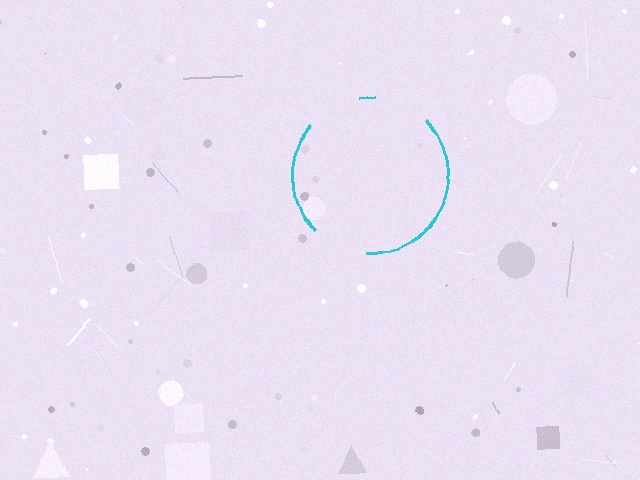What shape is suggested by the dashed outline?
The dashed outline suggests a circle.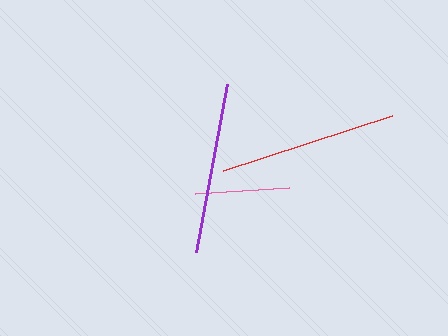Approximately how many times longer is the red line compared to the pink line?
The red line is approximately 1.9 times the length of the pink line.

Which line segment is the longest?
The red line is the longest at approximately 178 pixels.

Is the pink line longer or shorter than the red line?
The red line is longer than the pink line.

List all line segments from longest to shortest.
From longest to shortest: red, purple, pink.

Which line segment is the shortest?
The pink line is the shortest at approximately 94 pixels.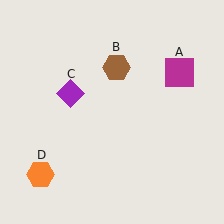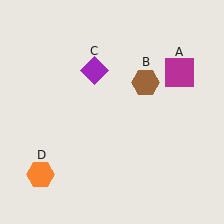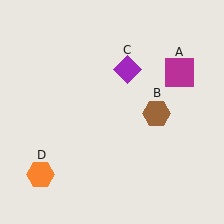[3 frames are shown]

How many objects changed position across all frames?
2 objects changed position: brown hexagon (object B), purple diamond (object C).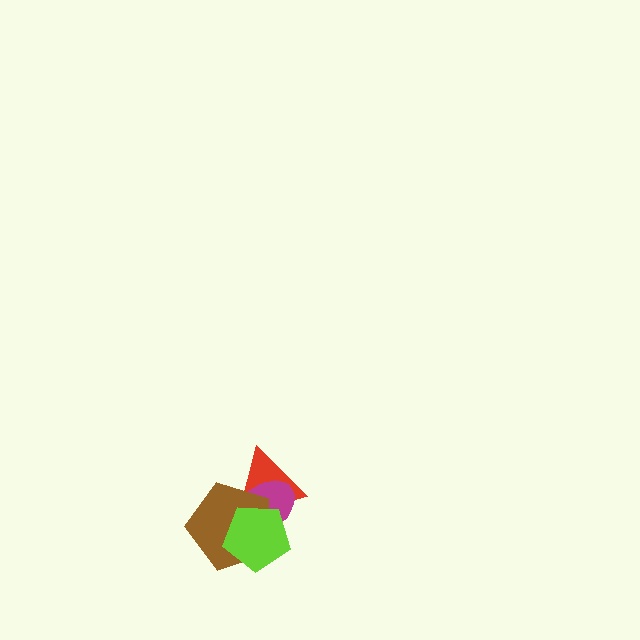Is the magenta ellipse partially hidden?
Yes, it is partially covered by another shape.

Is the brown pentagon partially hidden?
Yes, it is partially covered by another shape.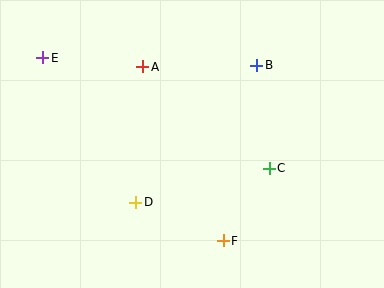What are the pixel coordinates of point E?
Point E is at (43, 58).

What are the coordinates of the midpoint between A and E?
The midpoint between A and E is at (93, 62).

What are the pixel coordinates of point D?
Point D is at (136, 202).